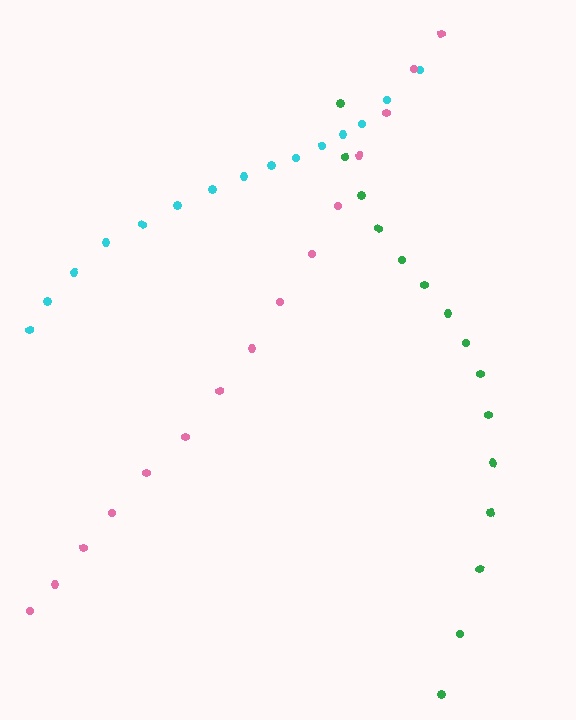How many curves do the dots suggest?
There are 3 distinct paths.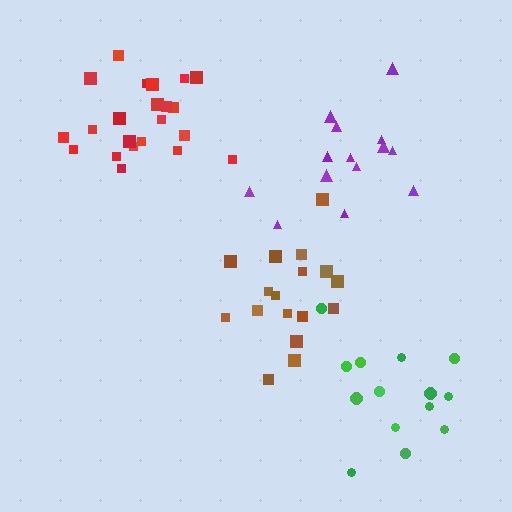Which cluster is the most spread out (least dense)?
Purple.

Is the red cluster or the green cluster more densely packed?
Red.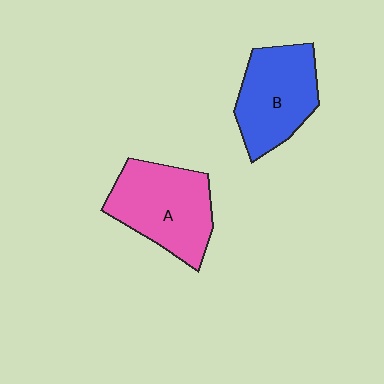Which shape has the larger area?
Shape A (pink).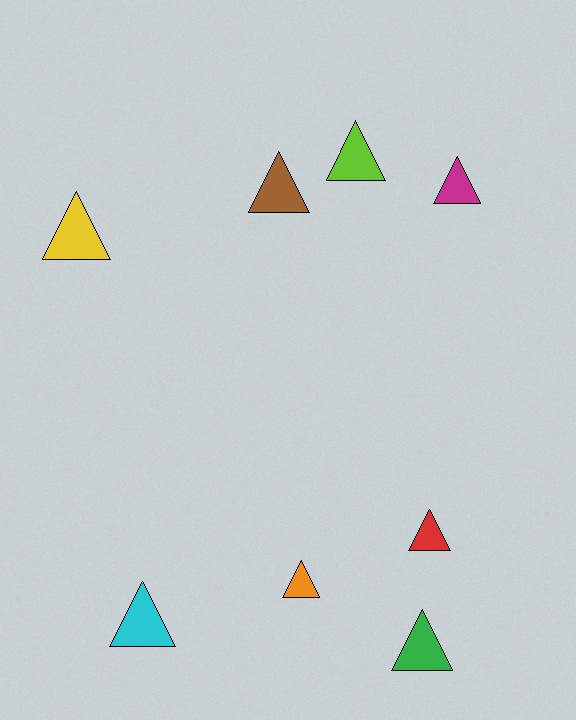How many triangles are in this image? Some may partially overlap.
There are 8 triangles.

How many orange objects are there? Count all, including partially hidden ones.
There is 1 orange object.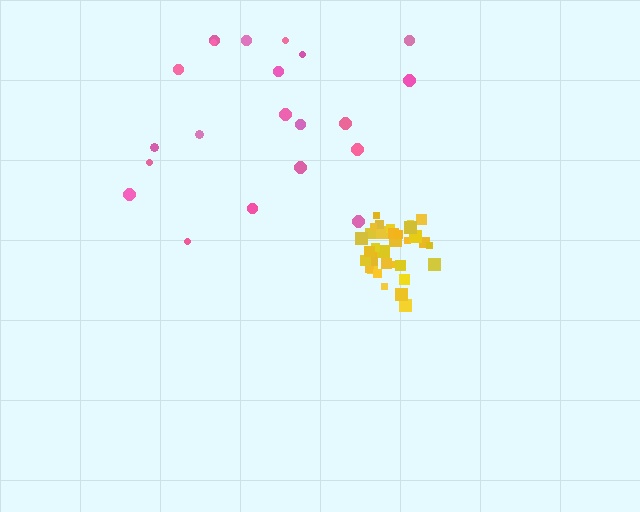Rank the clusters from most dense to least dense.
yellow, pink.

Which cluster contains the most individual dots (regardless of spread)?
Yellow (34).